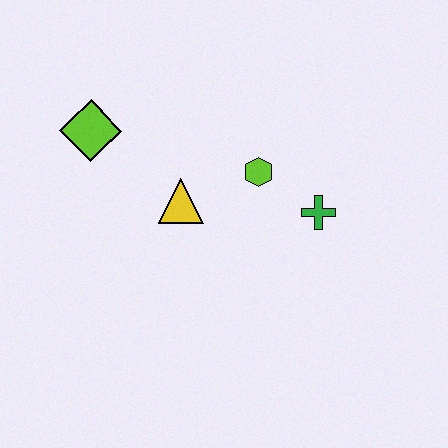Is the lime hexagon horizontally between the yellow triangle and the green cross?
Yes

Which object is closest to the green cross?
The lime hexagon is closest to the green cross.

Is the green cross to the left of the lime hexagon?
No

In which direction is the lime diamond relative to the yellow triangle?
The lime diamond is to the left of the yellow triangle.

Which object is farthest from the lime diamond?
The green cross is farthest from the lime diamond.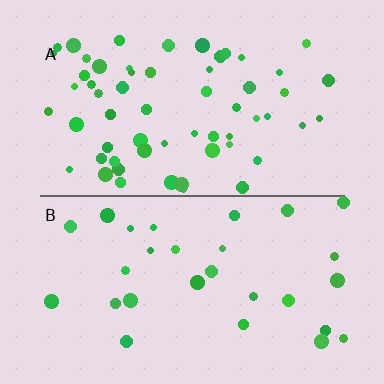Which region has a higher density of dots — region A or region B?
A (the top).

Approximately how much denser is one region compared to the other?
Approximately 2.1× — region A over region B.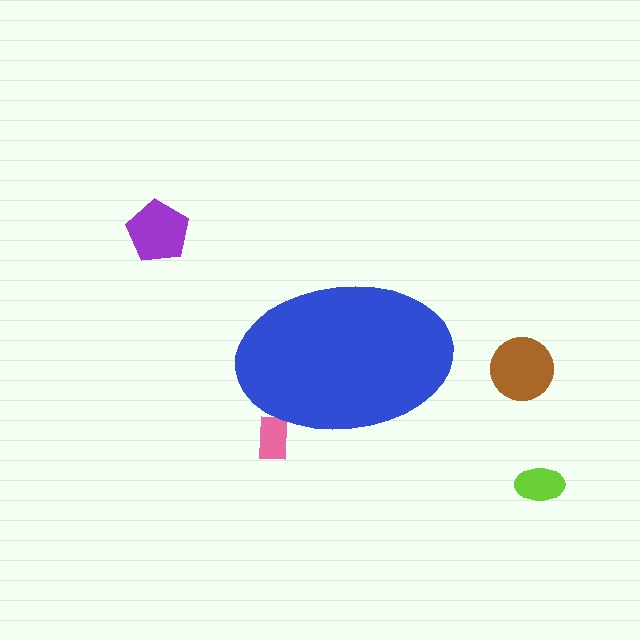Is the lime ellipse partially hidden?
No, the lime ellipse is fully visible.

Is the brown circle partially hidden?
No, the brown circle is fully visible.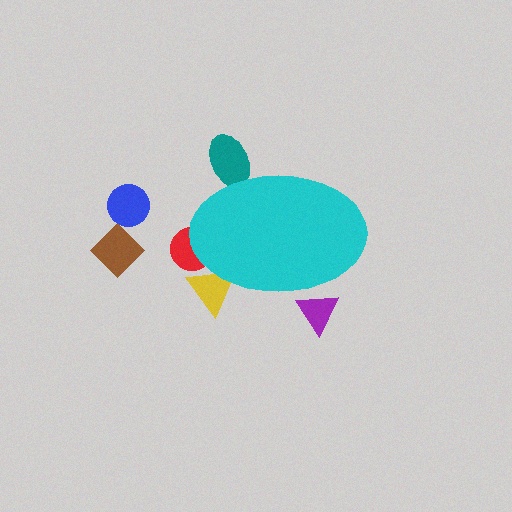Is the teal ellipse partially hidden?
Yes, the teal ellipse is partially hidden behind the cyan ellipse.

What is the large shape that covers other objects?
A cyan ellipse.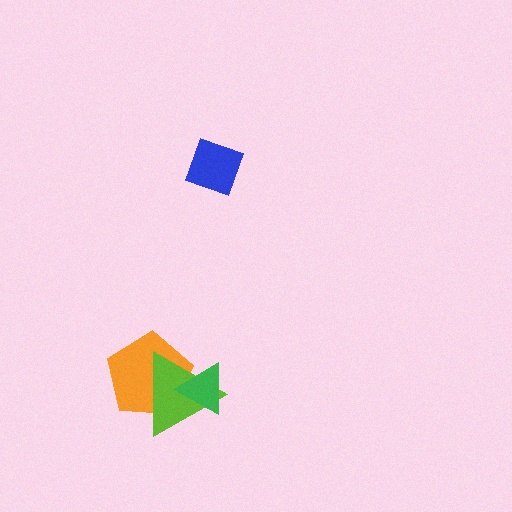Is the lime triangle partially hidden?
Yes, it is partially covered by another shape.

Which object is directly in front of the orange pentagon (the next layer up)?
The lime triangle is directly in front of the orange pentagon.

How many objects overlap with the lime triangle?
2 objects overlap with the lime triangle.